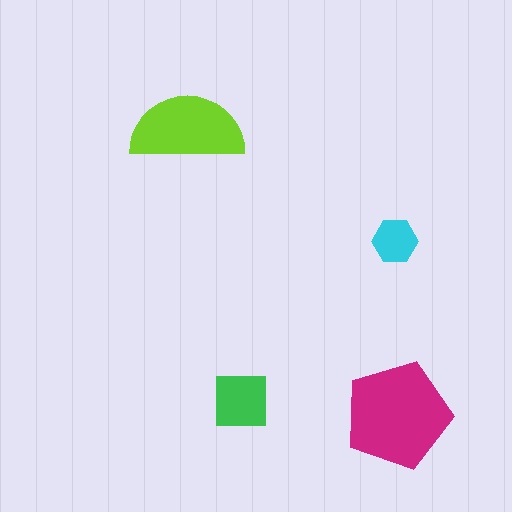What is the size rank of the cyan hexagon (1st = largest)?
4th.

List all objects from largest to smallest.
The magenta pentagon, the lime semicircle, the green square, the cyan hexagon.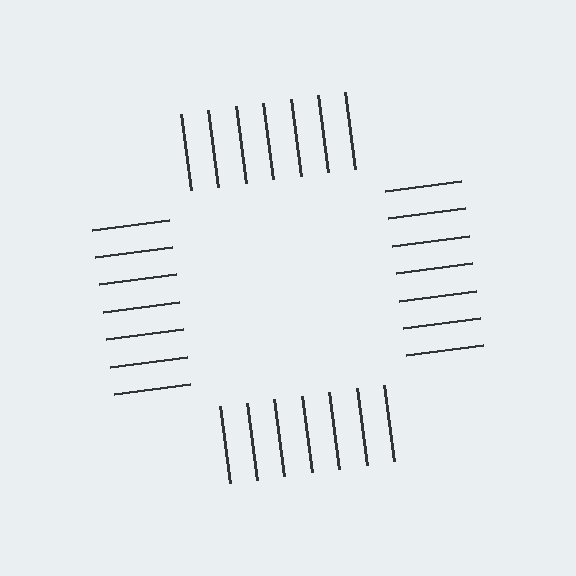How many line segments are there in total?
28 — 7 along each of the 4 edges.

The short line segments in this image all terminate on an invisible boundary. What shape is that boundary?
An illusory square — the line segments terminate on its edges but no continuous stroke is drawn.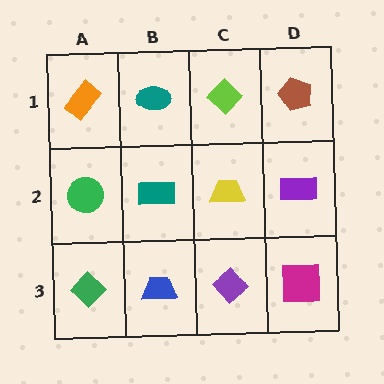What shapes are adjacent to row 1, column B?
A teal rectangle (row 2, column B), an orange rectangle (row 1, column A), a lime diamond (row 1, column C).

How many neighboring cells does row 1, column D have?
2.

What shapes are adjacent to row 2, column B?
A teal ellipse (row 1, column B), a blue trapezoid (row 3, column B), a green circle (row 2, column A), a yellow trapezoid (row 2, column C).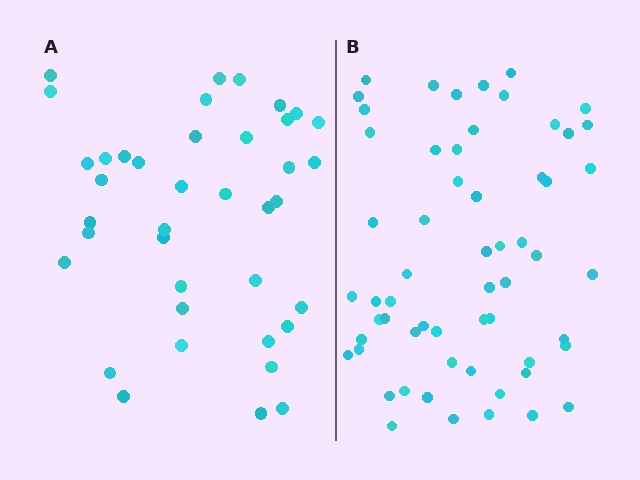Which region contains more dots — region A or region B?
Region B (the right region) has more dots.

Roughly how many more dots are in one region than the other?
Region B has approximately 20 more dots than region A.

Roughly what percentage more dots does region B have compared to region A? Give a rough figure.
About 50% more.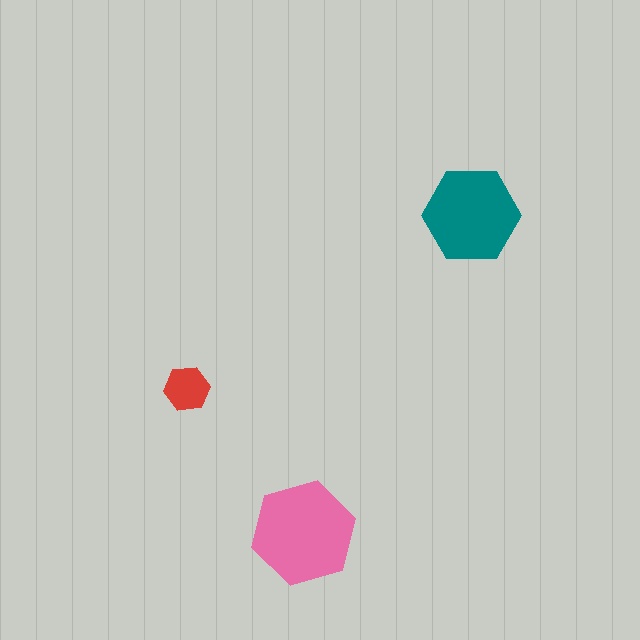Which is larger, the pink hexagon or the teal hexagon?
The pink one.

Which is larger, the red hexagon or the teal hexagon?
The teal one.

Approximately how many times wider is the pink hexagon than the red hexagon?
About 2.5 times wider.